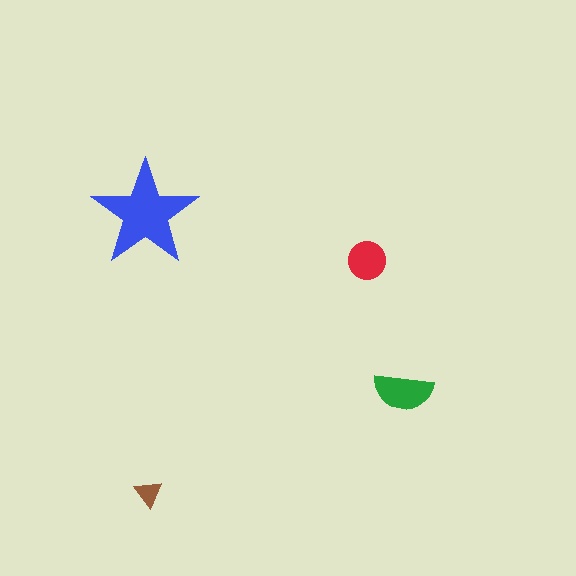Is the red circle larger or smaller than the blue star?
Smaller.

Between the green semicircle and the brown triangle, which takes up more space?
The green semicircle.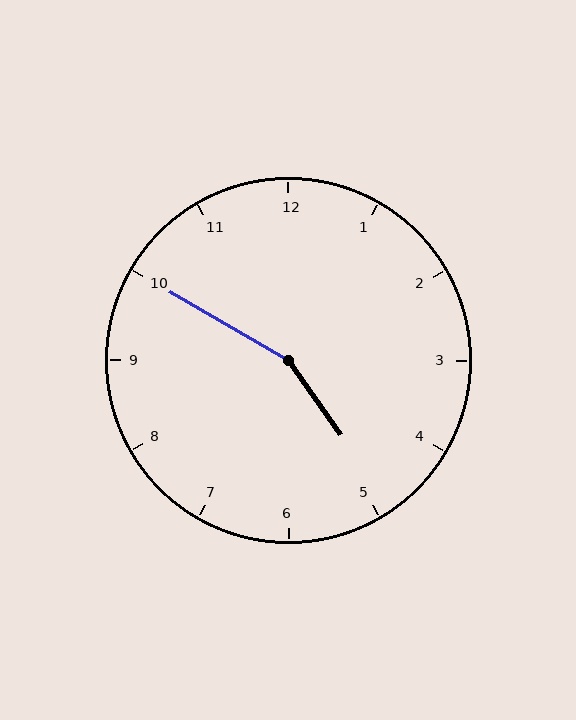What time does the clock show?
4:50.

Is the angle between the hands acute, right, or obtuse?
It is obtuse.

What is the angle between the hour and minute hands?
Approximately 155 degrees.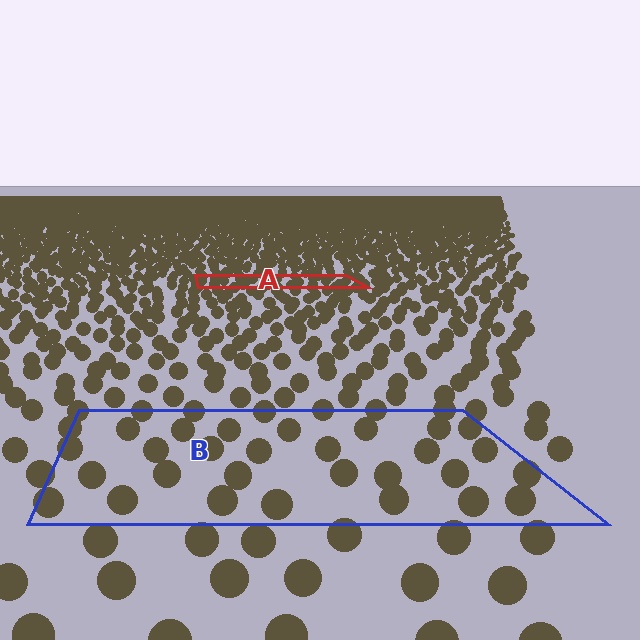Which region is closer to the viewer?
Region B is closer. The texture elements there are larger and more spread out.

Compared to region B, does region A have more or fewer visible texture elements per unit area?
Region A has more texture elements per unit area — they are packed more densely because it is farther away.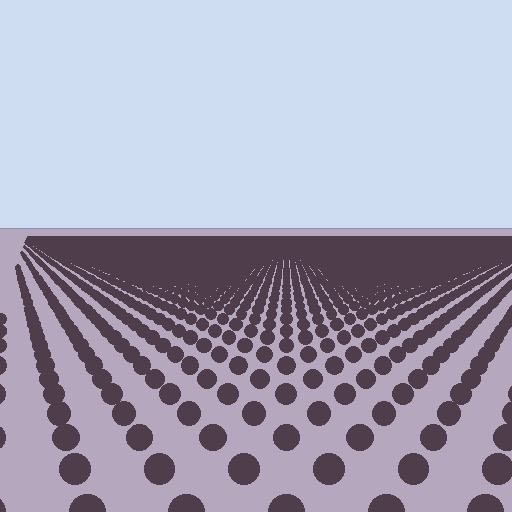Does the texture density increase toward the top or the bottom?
Density increases toward the top.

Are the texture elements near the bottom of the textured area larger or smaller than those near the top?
Larger. Near the bottom, elements are closer to the viewer and appear at a bigger on-screen size.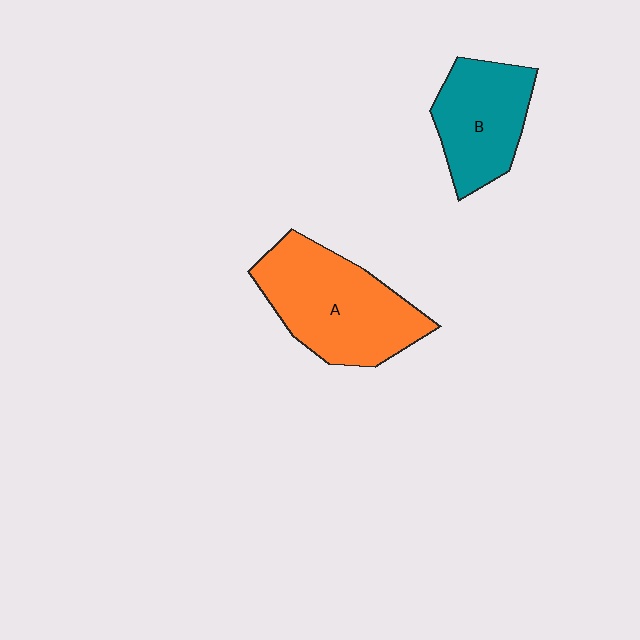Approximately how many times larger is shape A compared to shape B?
Approximately 1.4 times.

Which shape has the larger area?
Shape A (orange).